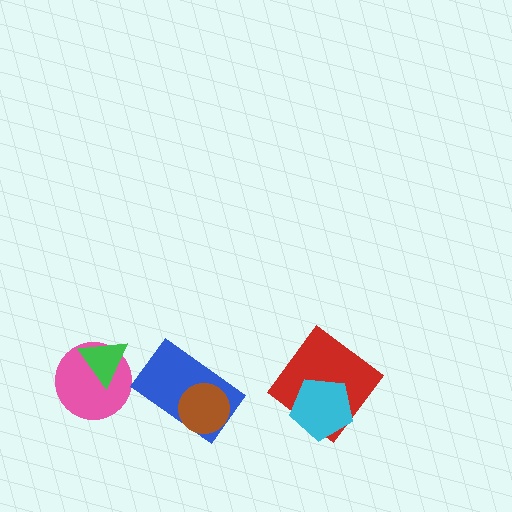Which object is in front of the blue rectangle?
The brown circle is in front of the blue rectangle.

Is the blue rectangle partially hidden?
Yes, it is partially covered by another shape.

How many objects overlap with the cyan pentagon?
1 object overlaps with the cyan pentagon.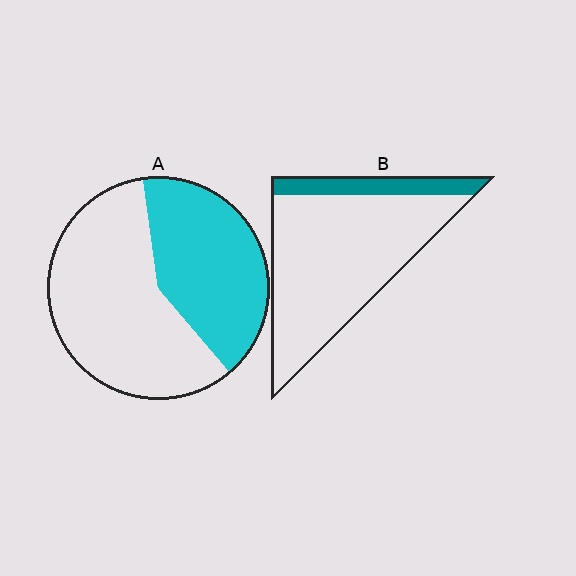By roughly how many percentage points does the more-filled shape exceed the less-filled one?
By roughly 25 percentage points (A over B).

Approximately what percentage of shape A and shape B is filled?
A is approximately 40% and B is approximately 15%.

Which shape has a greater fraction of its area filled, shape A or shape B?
Shape A.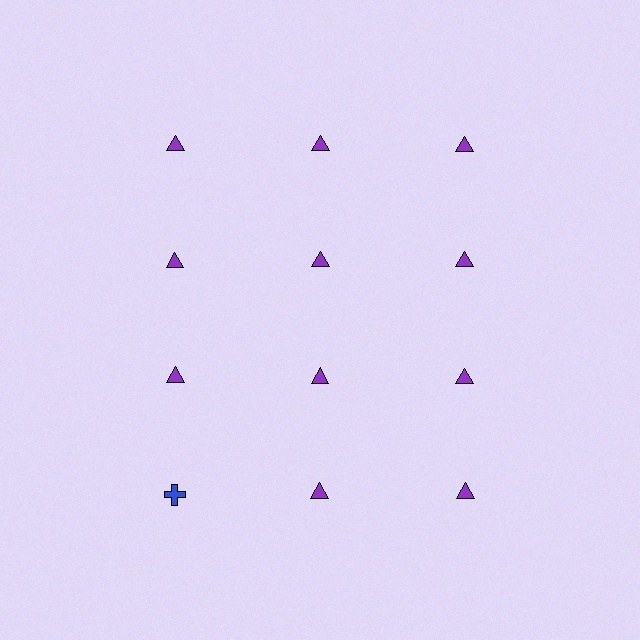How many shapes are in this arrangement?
There are 12 shapes arranged in a grid pattern.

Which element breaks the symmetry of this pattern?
The blue cross in the fourth row, leftmost column breaks the symmetry. All other shapes are purple triangles.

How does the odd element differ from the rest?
It differs in both color (blue instead of purple) and shape (cross instead of triangle).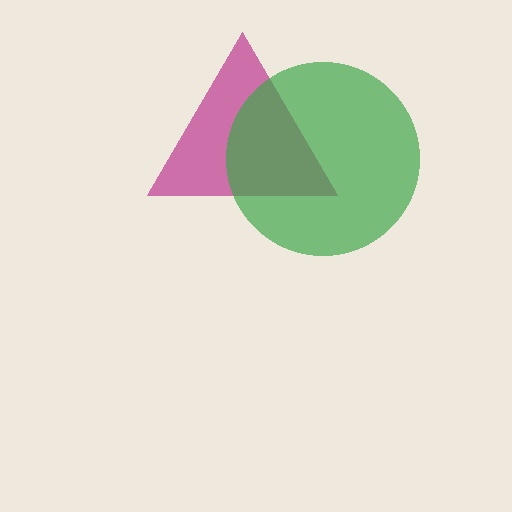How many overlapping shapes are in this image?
There are 2 overlapping shapes in the image.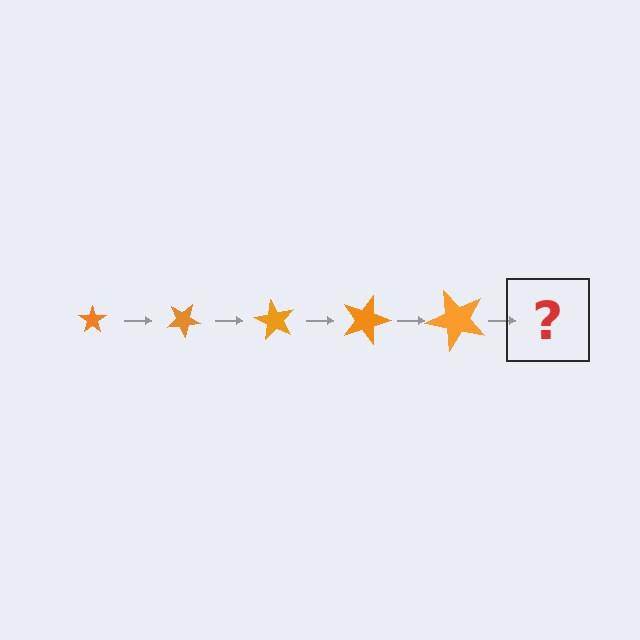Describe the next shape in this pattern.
It should be a star, larger than the previous one and rotated 150 degrees from the start.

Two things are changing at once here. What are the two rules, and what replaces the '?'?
The two rules are that the star grows larger each step and it rotates 30 degrees each step. The '?' should be a star, larger than the previous one and rotated 150 degrees from the start.